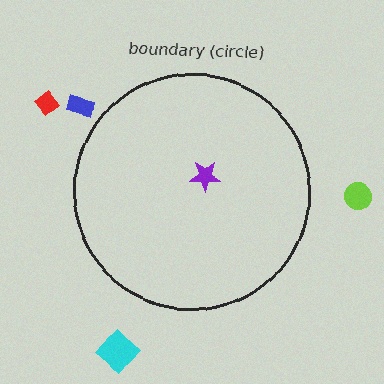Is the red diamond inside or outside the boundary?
Outside.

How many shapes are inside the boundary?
1 inside, 4 outside.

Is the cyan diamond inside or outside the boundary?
Outside.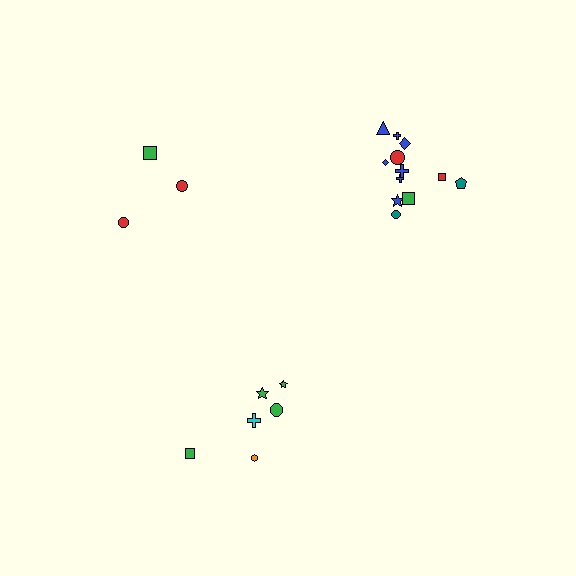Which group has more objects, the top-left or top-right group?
The top-right group.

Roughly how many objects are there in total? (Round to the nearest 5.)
Roughly 20 objects in total.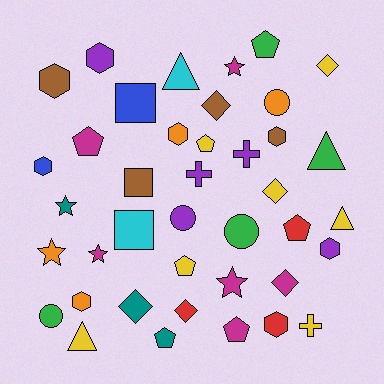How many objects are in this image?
There are 40 objects.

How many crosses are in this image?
There are 3 crosses.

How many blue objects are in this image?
There are 2 blue objects.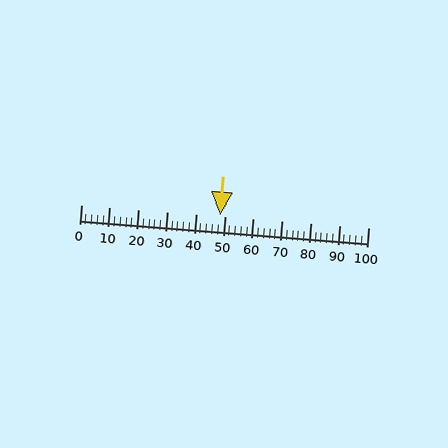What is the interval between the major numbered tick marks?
The major tick marks are spaced 10 units apart.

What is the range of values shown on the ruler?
The ruler shows values from 0 to 100.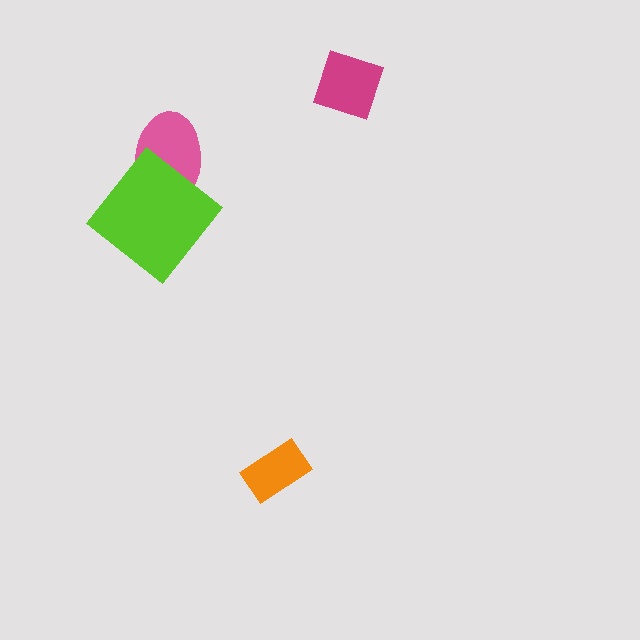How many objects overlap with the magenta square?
0 objects overlap with the magenta square.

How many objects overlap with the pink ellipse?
1 object overlaps with the pink ellipse.